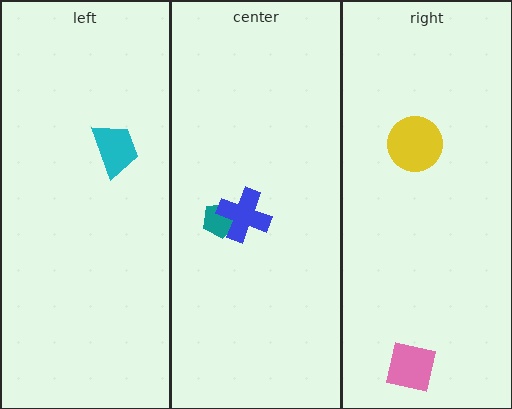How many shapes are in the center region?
2.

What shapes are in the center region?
The teal pentagon, the blue cross.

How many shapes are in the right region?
2.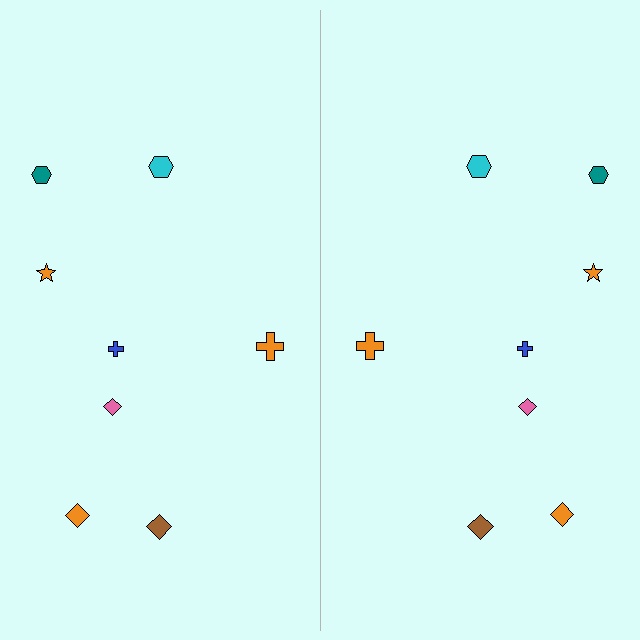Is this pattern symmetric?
Yes, this pattern has bilateral (reflection) symmetry.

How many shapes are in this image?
There are 16 shapes in this image.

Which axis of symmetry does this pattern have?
The pattern has a vertical axis of symmetry running through the center of the image.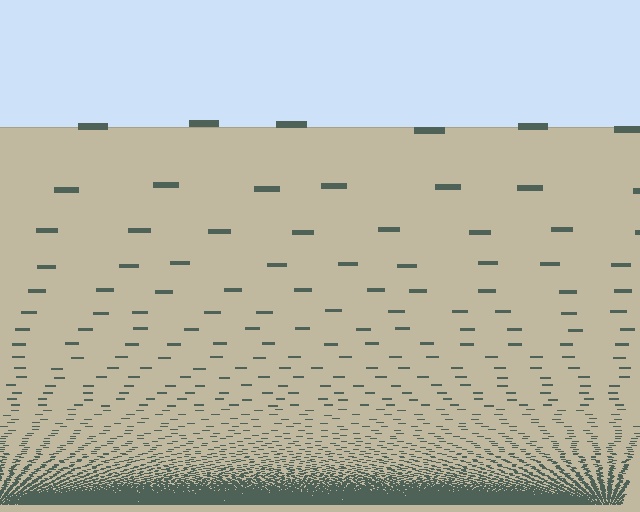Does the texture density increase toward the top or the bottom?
Density increases toward the bottom.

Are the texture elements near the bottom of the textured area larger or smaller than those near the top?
Smaller. The gradient is inverted — elements near the bottom are smaller and denser.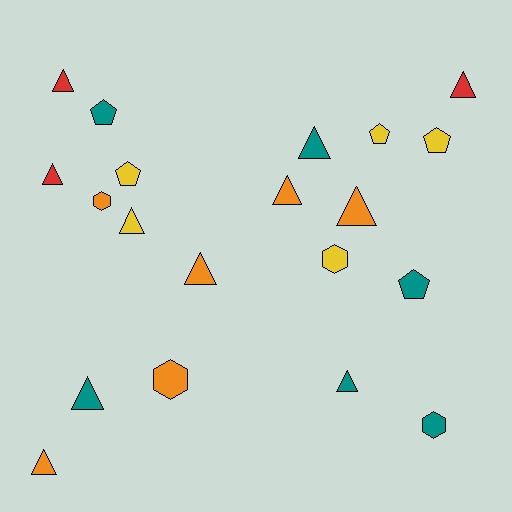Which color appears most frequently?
Orange, with 6 objects.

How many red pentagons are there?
There are no red pentagons.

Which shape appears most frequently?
Triangle, with 11 objects.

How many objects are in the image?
There are 20 objects.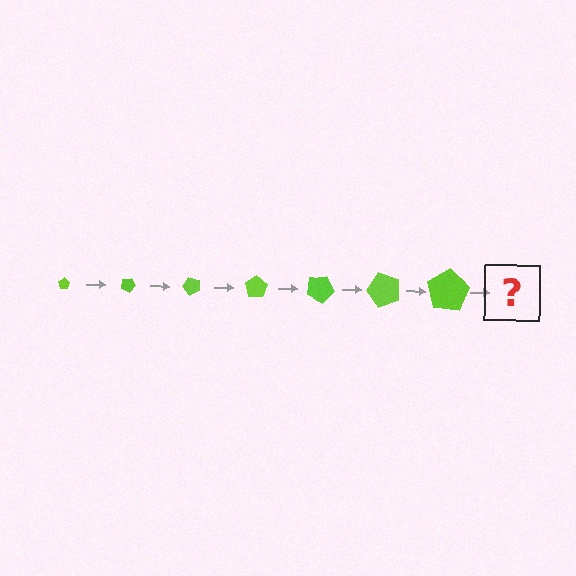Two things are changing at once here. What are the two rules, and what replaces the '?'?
The two rules are that the pentagon grows larger each step and it rotates 25 degrees each step. The '?' should be a pentagon, larger than the previous one and rotated 175 degrees from the start.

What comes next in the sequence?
The next element should be a pentagon, larger than the previous one and rotated 175 degrees from the start.